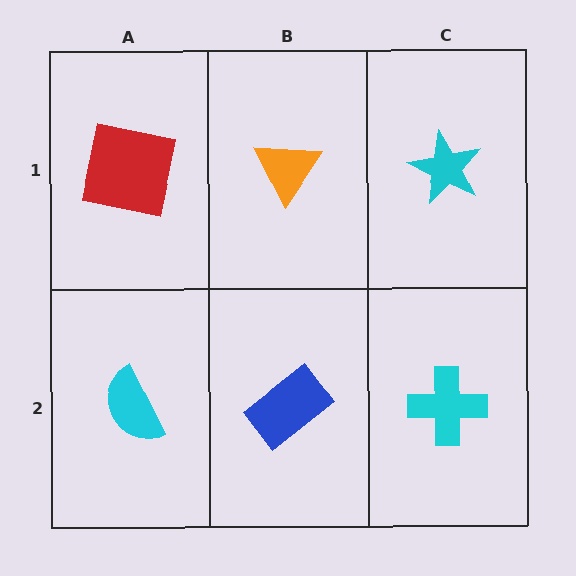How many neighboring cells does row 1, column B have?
3.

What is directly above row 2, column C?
A cyan star.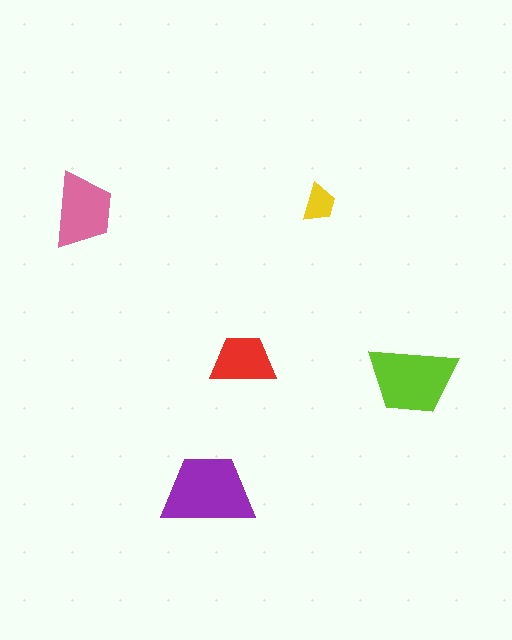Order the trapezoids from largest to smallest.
the purple one, the lime one, the pink one, the red one, the yellow one.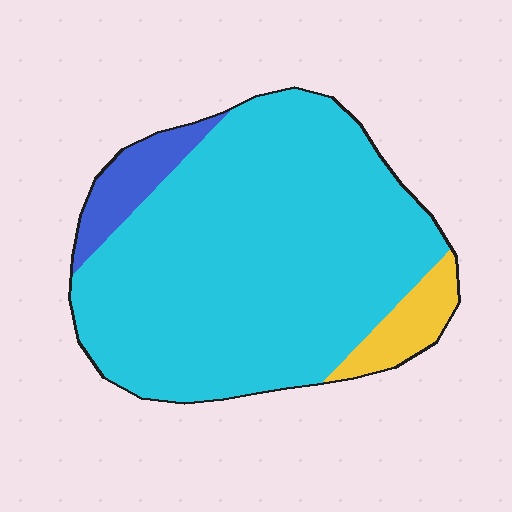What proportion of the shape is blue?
Blue covers 8% of the shape.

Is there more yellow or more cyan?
Cyan.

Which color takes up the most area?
Cyan, at roughly 85%.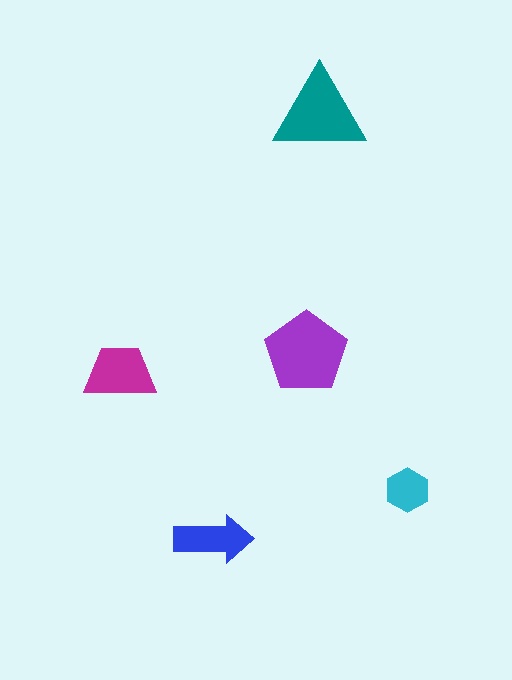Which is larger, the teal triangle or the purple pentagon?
The purple pentagon.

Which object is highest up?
The teal triangle is topmost.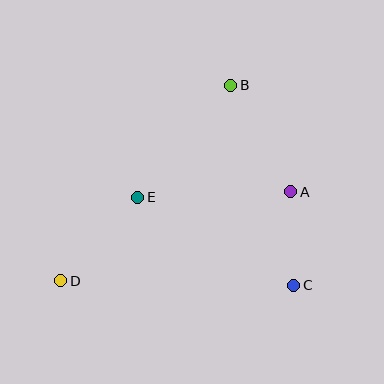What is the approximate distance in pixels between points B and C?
The distance between B and C is approximately 210 pixels.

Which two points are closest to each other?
Points A and C are closest to each other.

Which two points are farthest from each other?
Points B and D are farthest from each other.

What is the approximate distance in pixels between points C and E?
The distance between C and E is approximately 179 pixels.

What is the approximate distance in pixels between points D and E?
The distance between D and E is approximately 114 pixels.